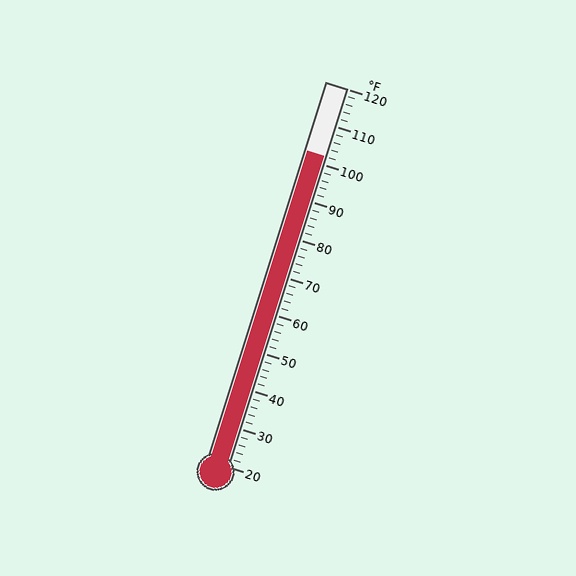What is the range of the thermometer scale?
The thermometer scale ranges from 20°F to 120°F.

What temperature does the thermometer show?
The thermometer shows approximately 102°F.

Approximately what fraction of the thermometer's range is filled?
The thermometer is filled to approximately 80% of its range.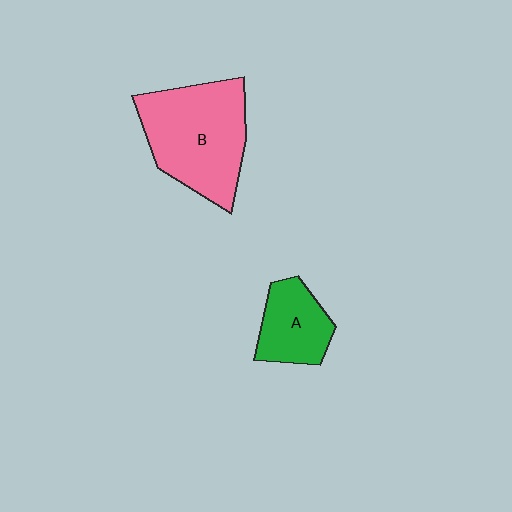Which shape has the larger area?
Shape B (pink).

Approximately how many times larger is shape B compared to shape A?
Approximately 2.0 times.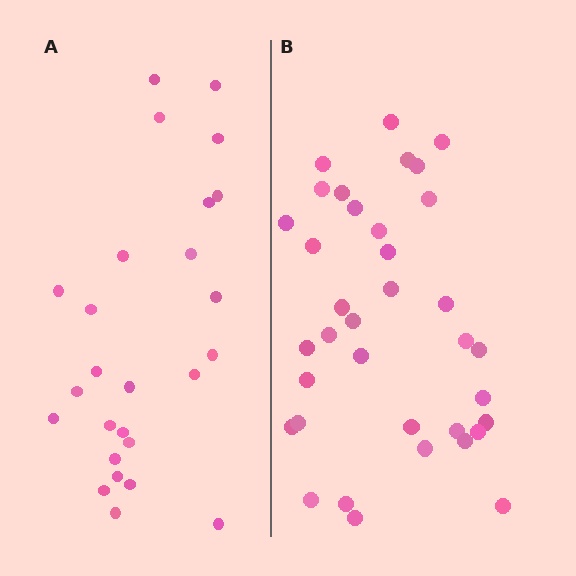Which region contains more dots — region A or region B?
Region B (the right region) has more dots.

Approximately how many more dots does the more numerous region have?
Region B has roughly 10 or so more dots than region A.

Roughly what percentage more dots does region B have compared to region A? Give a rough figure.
About 40% more.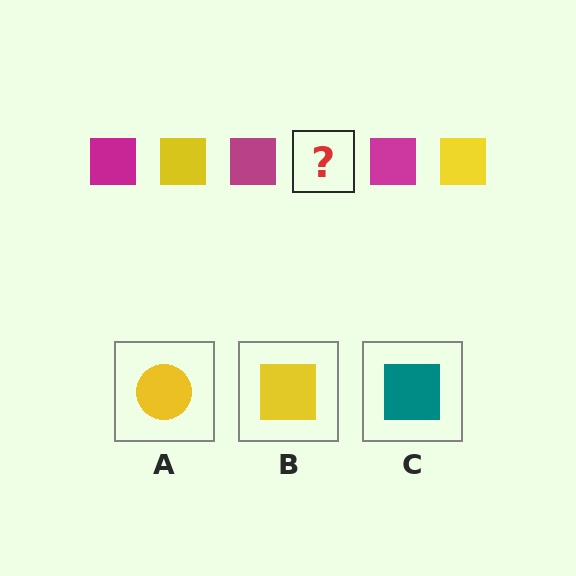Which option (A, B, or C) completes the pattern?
B.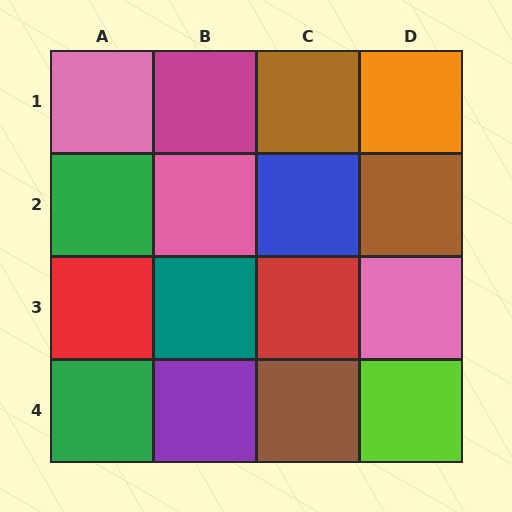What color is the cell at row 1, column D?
Orange.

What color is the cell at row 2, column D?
Brown.